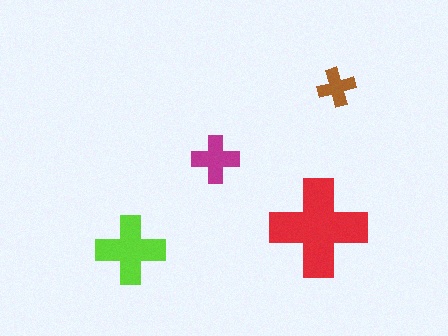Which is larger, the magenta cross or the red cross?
The red one.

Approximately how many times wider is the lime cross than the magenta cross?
About 1.5 times wider.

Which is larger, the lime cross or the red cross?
The red one.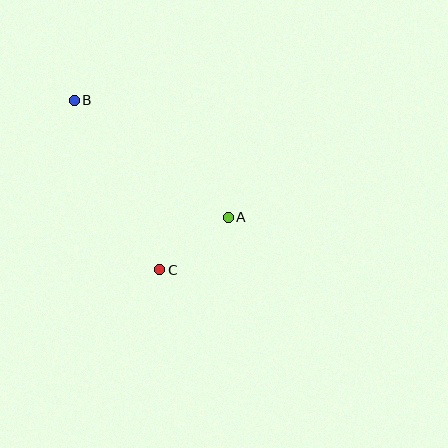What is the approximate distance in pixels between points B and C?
The distance between B and C is approximately 190 pixels.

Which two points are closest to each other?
Points A and C are closest to each other.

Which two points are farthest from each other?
Points A and B are farthest from each other.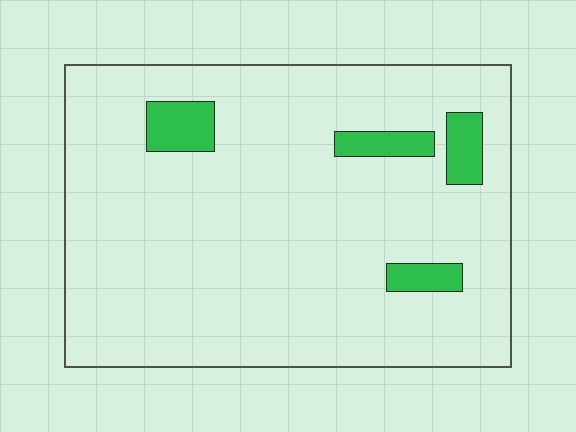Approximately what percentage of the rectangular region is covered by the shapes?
Approximately 10%.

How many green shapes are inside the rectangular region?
4.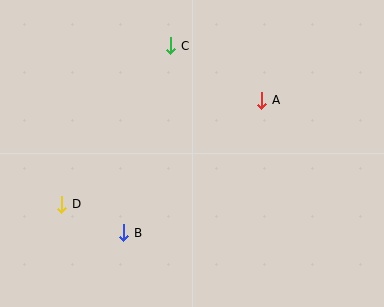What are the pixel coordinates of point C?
Point C is at (171, 46).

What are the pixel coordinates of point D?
Point D is at (62, 204).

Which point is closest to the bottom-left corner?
Point D is closest to the bottom-left corner.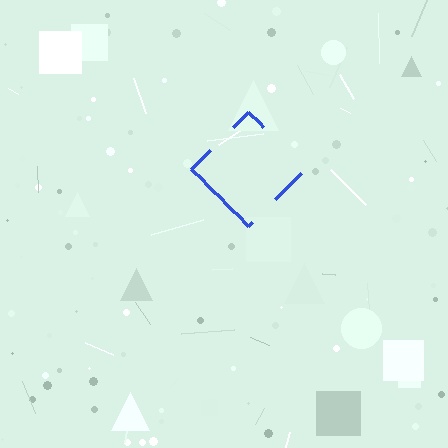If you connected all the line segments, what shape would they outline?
They would outline a diamond.